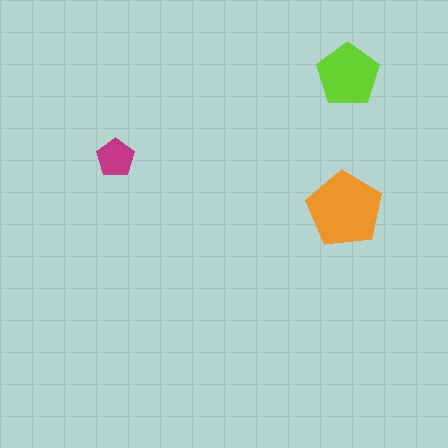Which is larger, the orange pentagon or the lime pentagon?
The orange one.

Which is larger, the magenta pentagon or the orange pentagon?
The orange one.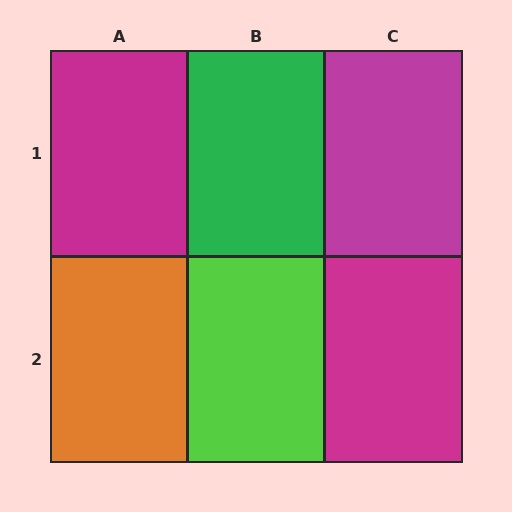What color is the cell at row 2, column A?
Orange.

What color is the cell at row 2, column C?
Magenta.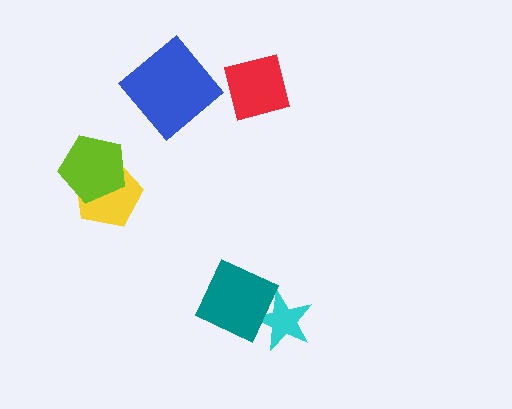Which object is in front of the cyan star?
The teal diamond is in front of the cyan star.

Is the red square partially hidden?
No, no other shape covers it.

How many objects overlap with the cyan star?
1 object overlaps with the cyan star.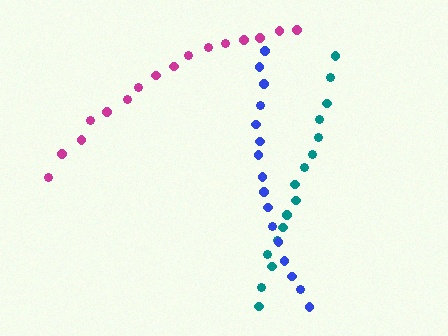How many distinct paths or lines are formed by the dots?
There are 3 distinct paths.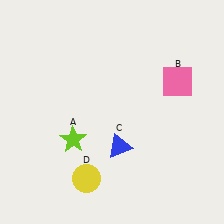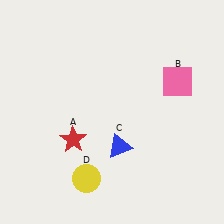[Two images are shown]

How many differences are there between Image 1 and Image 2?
There is 1 difference between the two images.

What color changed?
The star (A) changed from lime in Image 1 to red in Image 2.